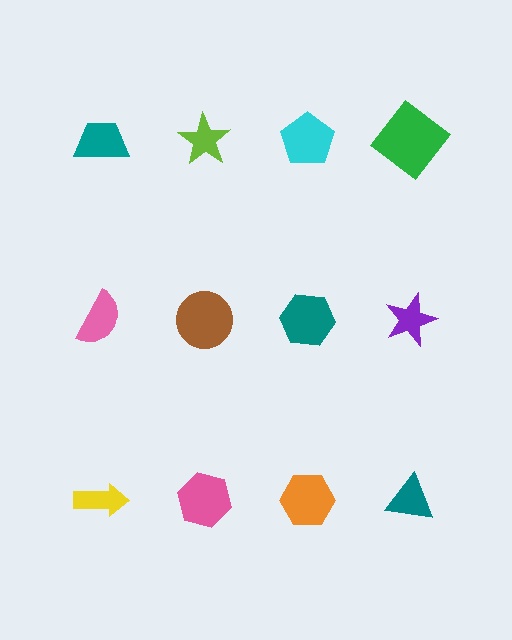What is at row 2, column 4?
A purple star.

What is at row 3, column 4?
A teal triangle.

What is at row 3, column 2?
A pink hexagon.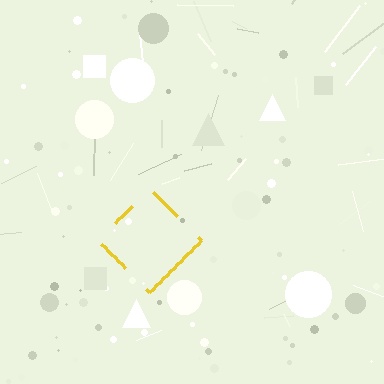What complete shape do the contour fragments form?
The contour fragments form a diamond.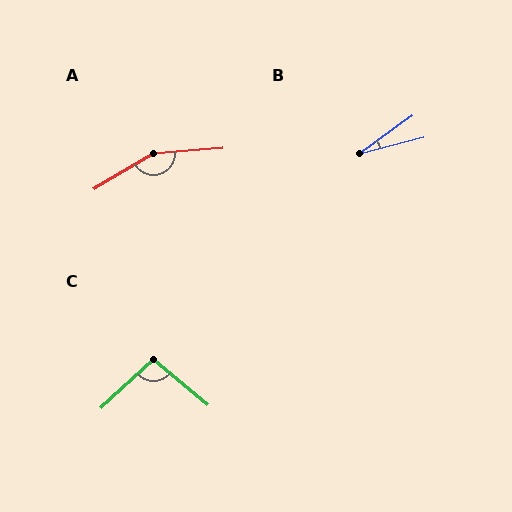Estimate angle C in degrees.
Approximately 97 degrees.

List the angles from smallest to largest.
B (21°), C (97°), A (154°).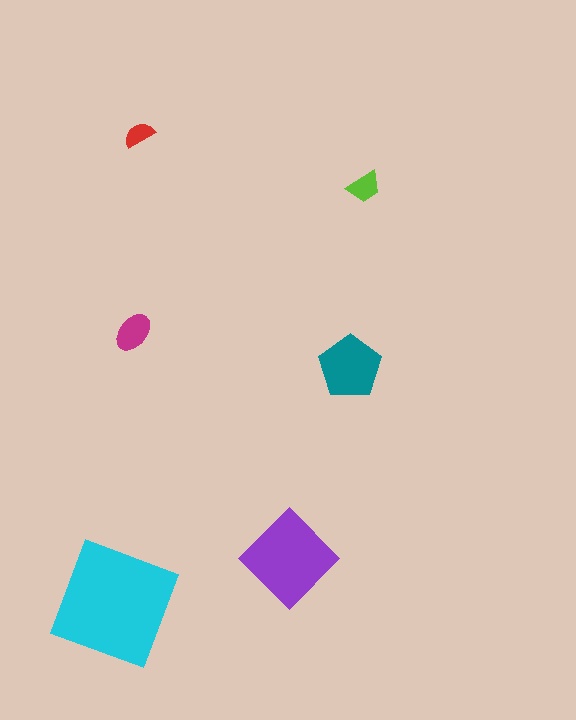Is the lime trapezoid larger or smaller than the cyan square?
Smaller.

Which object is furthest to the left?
The cyan square is leftmost.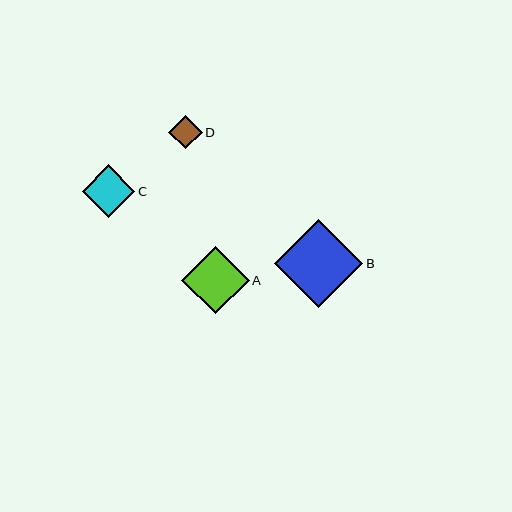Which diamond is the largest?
Diamond B is the largest with a size of approximately 88 pixels.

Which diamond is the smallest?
Diamond D is the smallest with a size of approximately 33 pixels.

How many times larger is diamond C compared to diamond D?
Diamond C is approximately 1.6 times the size of diamond D.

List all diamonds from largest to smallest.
From largest to smallest: B, A, C, D.